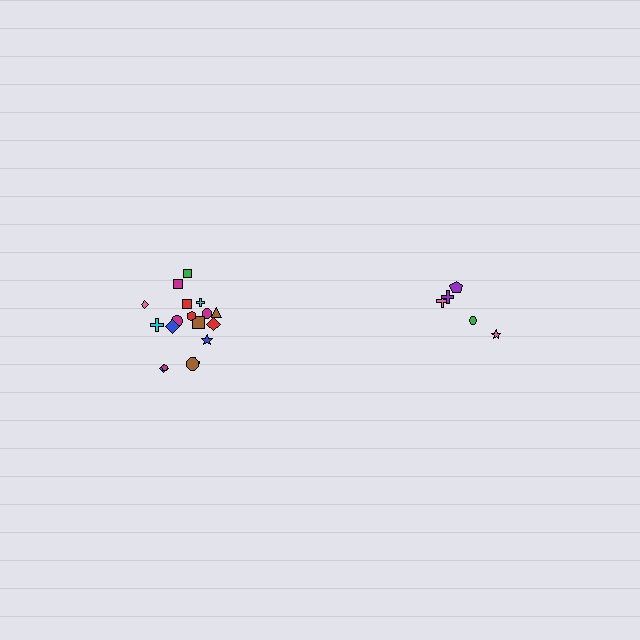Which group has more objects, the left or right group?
The left group.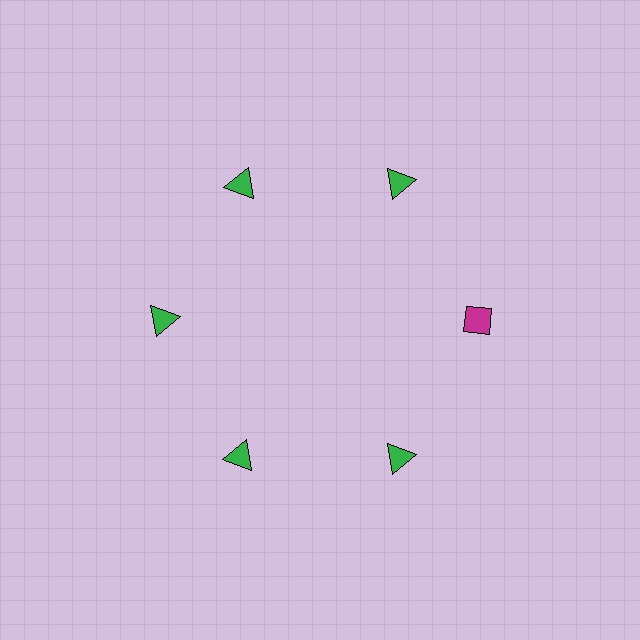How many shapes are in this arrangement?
There are 6 shapes arranged in a ring pattern.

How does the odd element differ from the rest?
It differs in both color (magenta instead of green) and shape (diamond instead of triangle).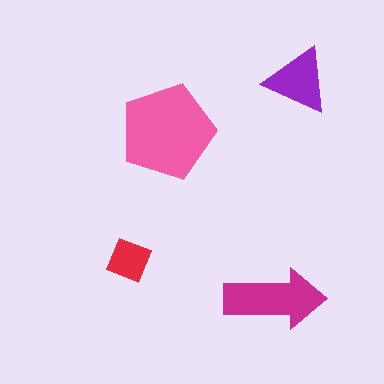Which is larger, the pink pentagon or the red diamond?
The pink pentagon.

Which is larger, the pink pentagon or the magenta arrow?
The pink pentagon.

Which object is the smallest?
The red diamond.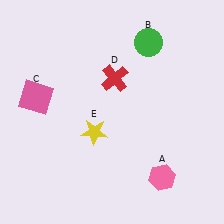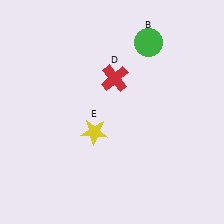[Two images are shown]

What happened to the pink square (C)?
The pink square (C) was removed in Image 2. It was in the top-left area of Image 1.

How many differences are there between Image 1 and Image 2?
There are 2 differences between the two images.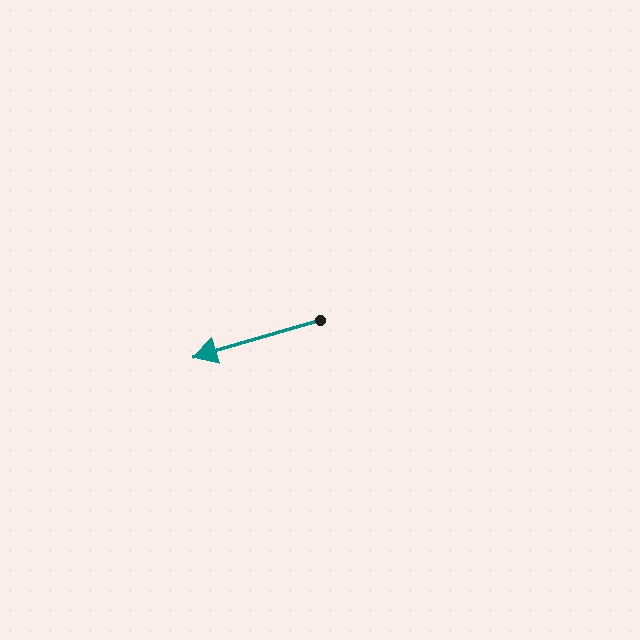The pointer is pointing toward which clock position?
Roughly 8 o'clock.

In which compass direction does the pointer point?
West.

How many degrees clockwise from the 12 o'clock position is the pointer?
Approximately 254 degrees.